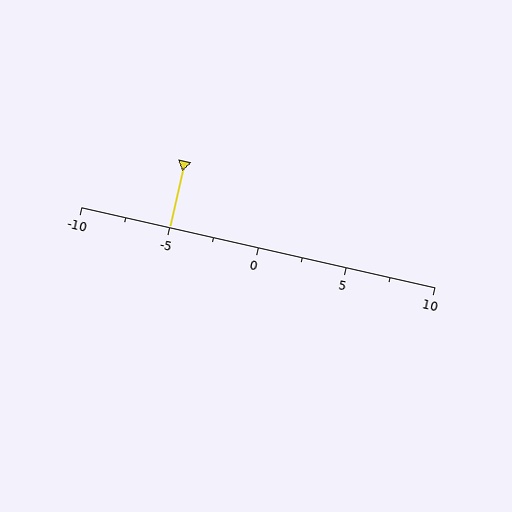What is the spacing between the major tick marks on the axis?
The major ticks are spaced 5 apart.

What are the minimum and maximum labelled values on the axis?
The axis runs from -10 to 10.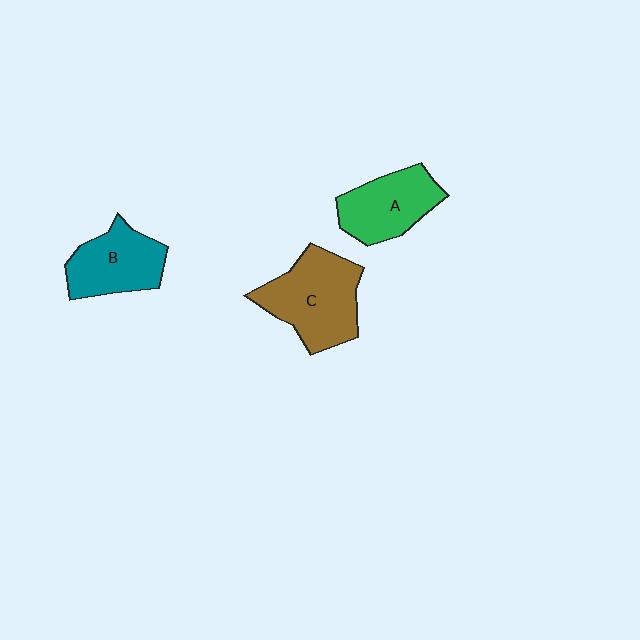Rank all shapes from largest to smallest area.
From largest to smallest: C (brown), B (teal), A (green).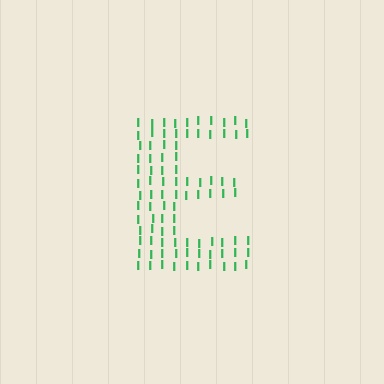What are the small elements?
The small elements are letter I's.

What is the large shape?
The large shape is the letter E.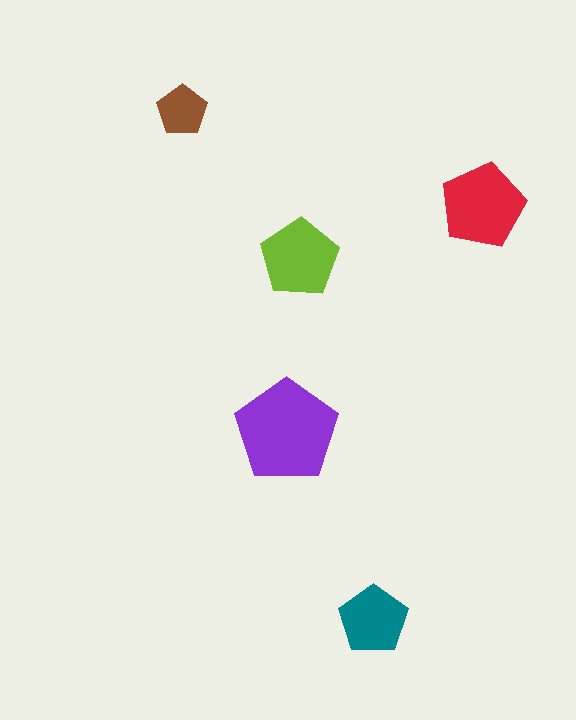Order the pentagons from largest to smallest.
the purple one, the red one, the lime one, the teal one, the brown one.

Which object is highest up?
The brown pentagon is topmost.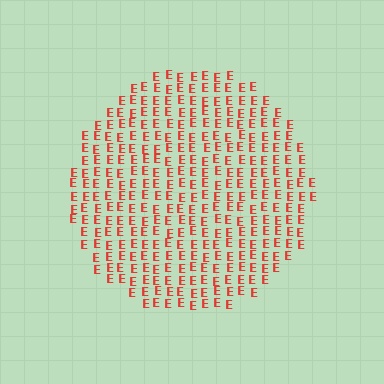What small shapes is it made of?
It is made of small letter E's.